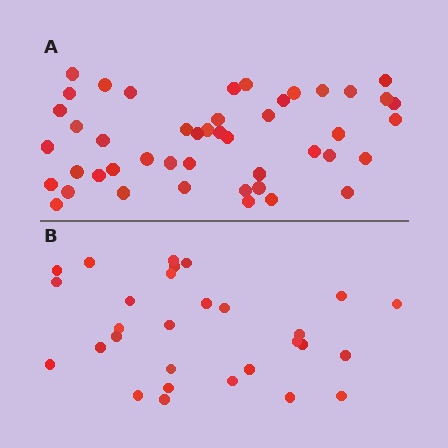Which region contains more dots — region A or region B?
Region A (the top region) has more dots.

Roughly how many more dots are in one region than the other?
Region A has approximately 15 more dots than region B.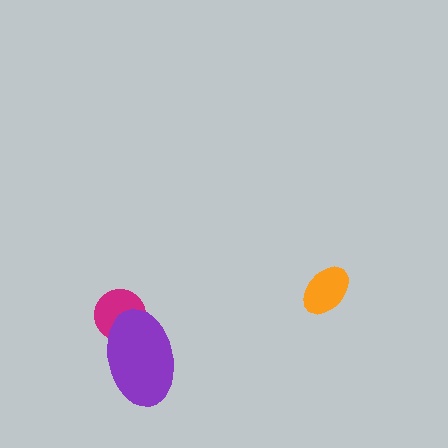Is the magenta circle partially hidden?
Yes, it is partially covered by another shape.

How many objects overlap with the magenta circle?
1 object overlaps with the magenta circle.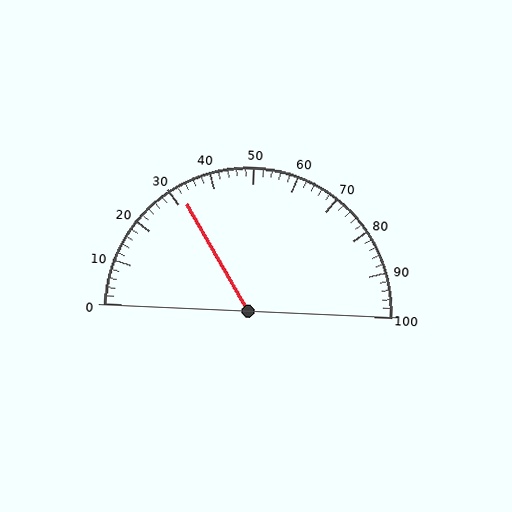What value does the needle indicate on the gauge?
The needle indicates approximately 32.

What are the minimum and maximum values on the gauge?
The gauge ranges from 0 to 100.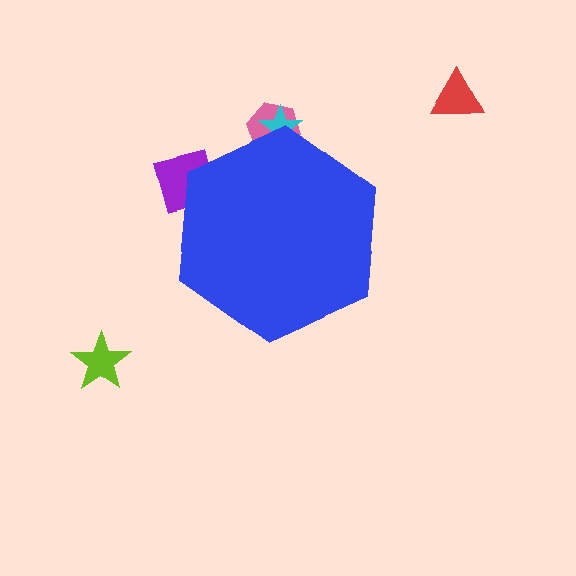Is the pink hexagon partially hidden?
Yes, the pink hexagon is partially hidden behind the blue hexagon.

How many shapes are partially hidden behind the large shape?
3 shapes are partially hidden.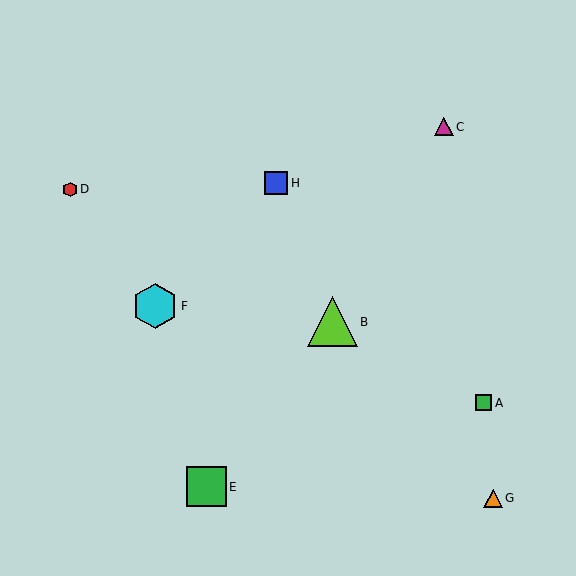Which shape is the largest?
The lime triangle (labeled B) is the largest.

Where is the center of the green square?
The center of the green square is at (206, 487).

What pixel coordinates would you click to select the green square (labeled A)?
Click at (484, 403) to select the green square A.